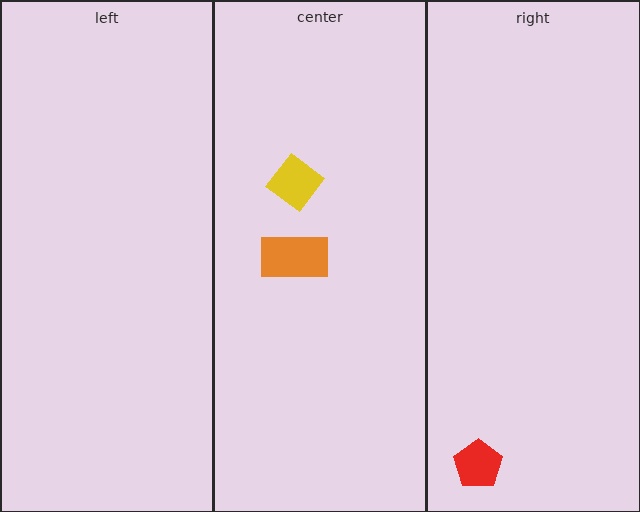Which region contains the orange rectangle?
The center region.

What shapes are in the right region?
The red pentagon.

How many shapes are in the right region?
1.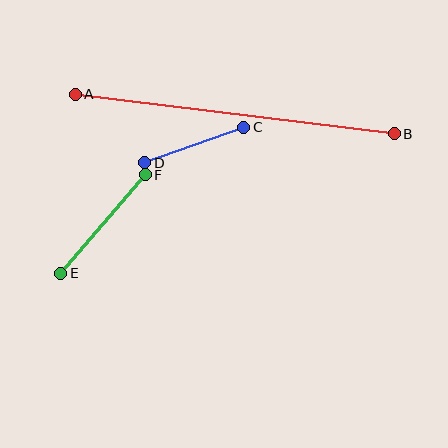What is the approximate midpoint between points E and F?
The midpoint is at approximately (103, 224) pixels.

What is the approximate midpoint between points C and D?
The midpoint is at approximately (194, 145) pixels.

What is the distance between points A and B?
The distance is approximately 322 pixels.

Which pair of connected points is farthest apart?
Points A and B are farthest apart.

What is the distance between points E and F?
The distance is approximately 129 pixels.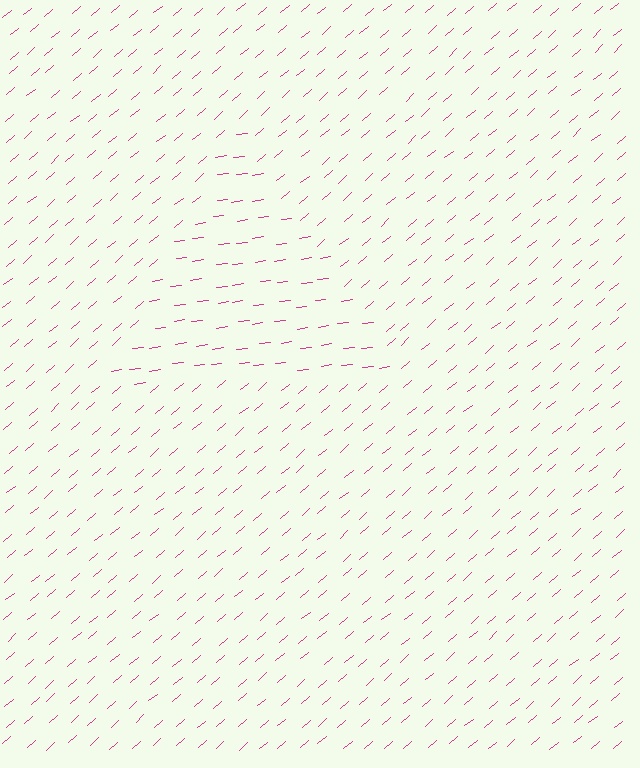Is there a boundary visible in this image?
Yes, there is a texture boundary formed by a change in line orientation.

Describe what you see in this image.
The image is filled with small magenta line segments. A triangle region in the image has lines oriented differently from the surrounding lines, creating a visible texture boundary.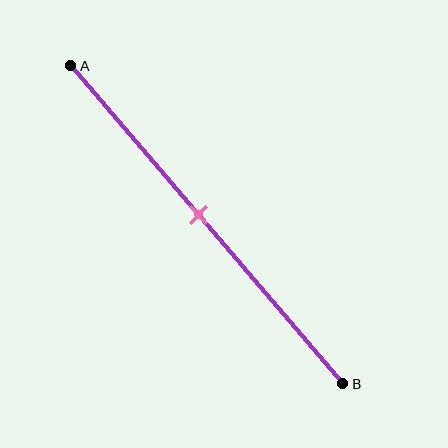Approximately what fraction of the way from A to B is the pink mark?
The pink mark is approximately 45% of the way from A to B.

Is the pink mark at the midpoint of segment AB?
No, the mark is at about 45% from A, not at the 50% midpoint.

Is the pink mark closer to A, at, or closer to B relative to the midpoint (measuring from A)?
The pink mark is closer to point A than the midpoint of segment AB.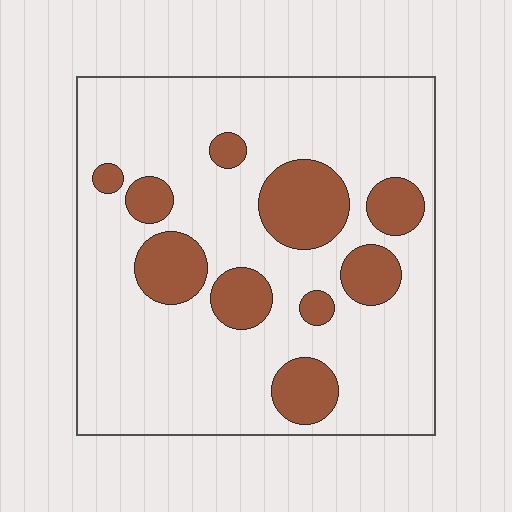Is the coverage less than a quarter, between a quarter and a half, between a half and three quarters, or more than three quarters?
Less than a quarter.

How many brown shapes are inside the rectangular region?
10.